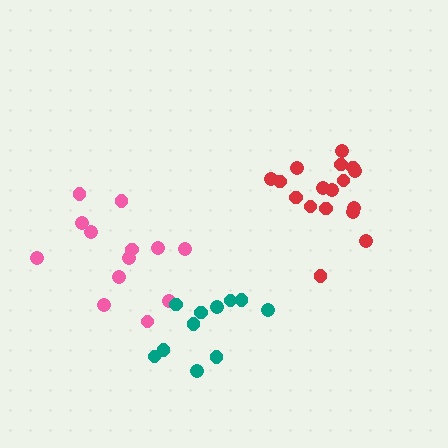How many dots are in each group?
Group 1: 13 dots, Group 2: 11 dots, Group 3: 17 dots (41 total).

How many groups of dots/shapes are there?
There are 3 groups.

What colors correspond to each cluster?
The clusters are colored: pink, teal, red.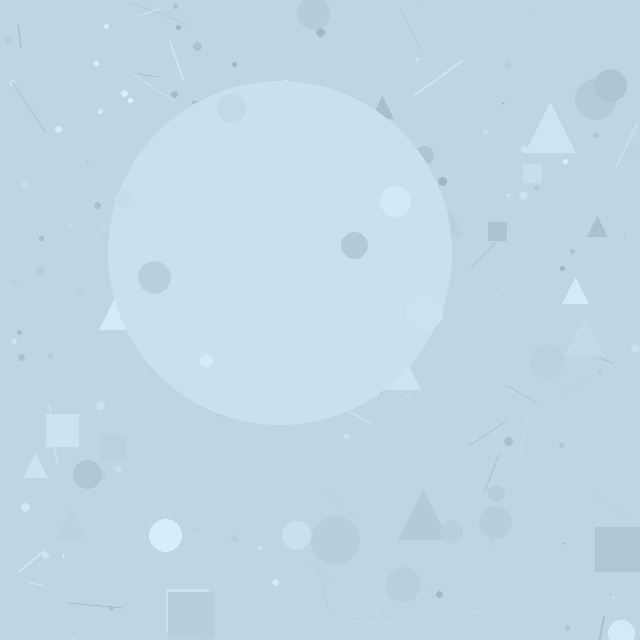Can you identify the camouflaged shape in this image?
The camouflaged shape is a circle.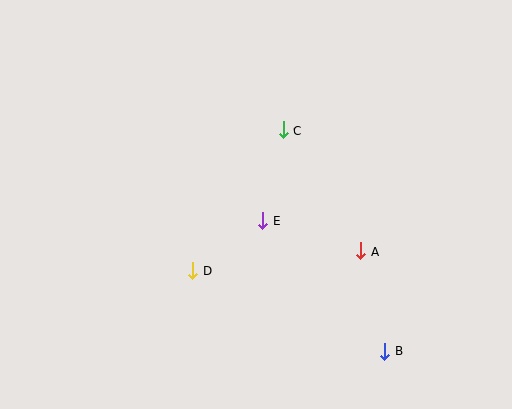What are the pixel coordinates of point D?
Point D is at (193, 271).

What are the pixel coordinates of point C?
Point C is at (283, 130).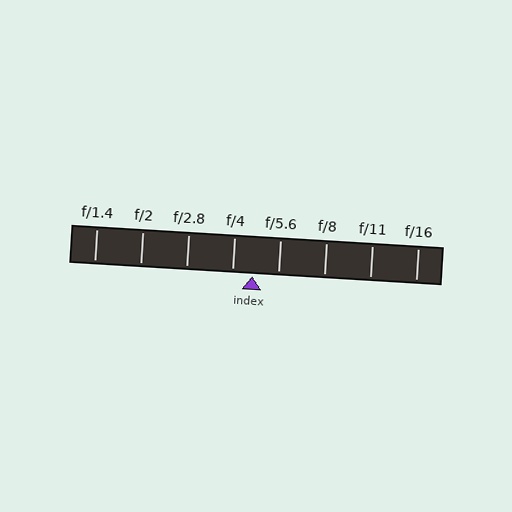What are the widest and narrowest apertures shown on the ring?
The widest aperture shown is f/1.4 and the narrowest is f/16.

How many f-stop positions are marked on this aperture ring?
There are 8 f-stop positions marked.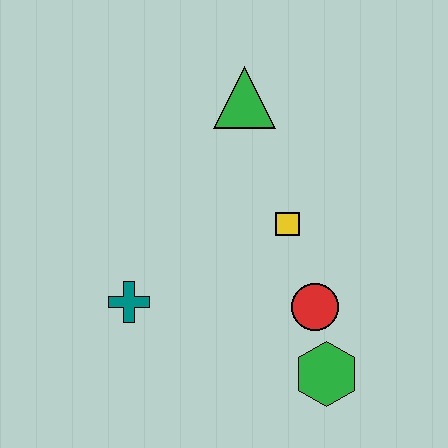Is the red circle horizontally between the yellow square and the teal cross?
No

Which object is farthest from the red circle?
The green triangle is farthest from the red circle.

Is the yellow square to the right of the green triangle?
Yes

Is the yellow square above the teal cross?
Yes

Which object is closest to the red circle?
The green hexagon is closest to the red circle.